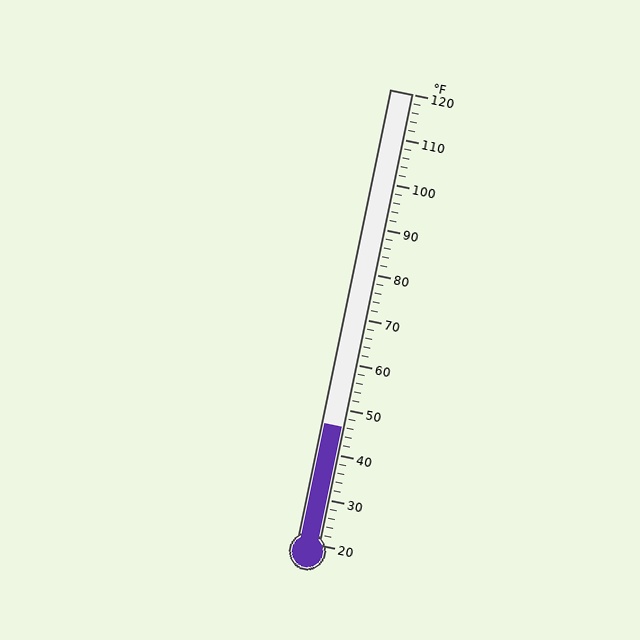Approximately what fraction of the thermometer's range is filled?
The thermometer is filled to approximately 25% of its range.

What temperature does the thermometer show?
The thermometer shows approximately 46°F.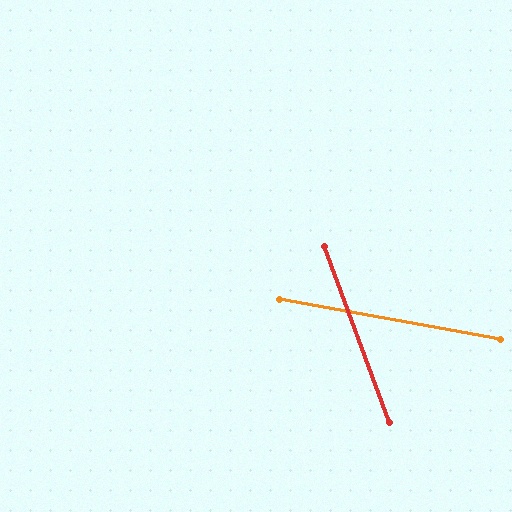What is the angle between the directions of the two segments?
Approximately 60 degrees.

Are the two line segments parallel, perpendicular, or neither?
Neither parallel nor perpendicular — they differ by about 60°.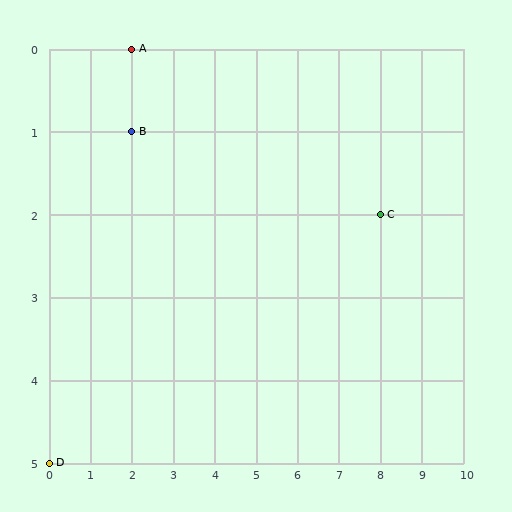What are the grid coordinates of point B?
Point B is at grid coordinates (2, 1).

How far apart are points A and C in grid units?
Points A and C are 6 columns and 2 rows apart (about 6.3 grid units diagonally).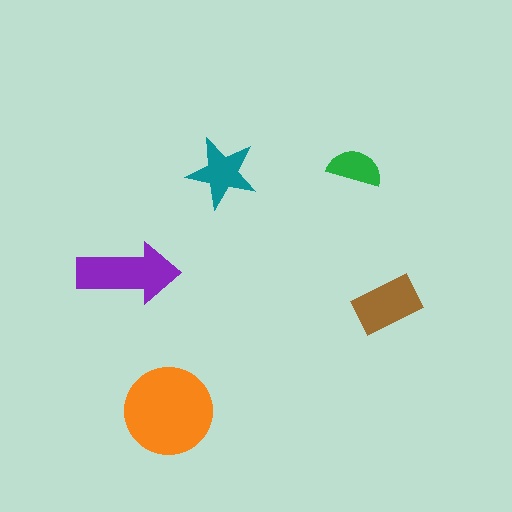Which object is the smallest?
The green semicircle.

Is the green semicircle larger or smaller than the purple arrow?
Smaller.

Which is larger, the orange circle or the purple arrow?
The orange circle.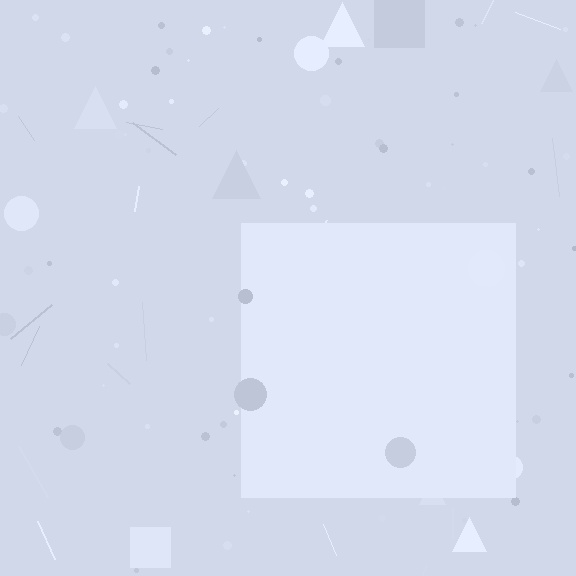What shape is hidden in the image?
A square is hidden in the image.